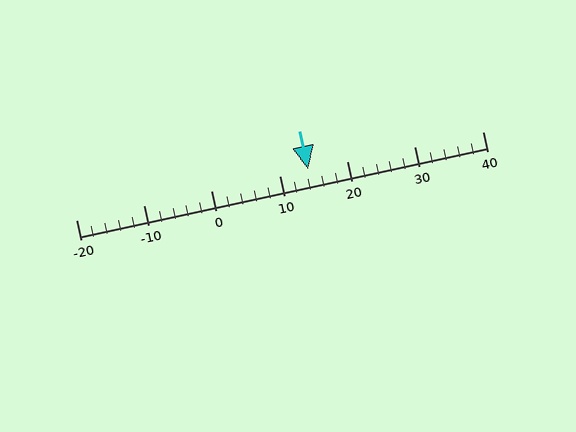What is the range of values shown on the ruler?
The ruler shows values from -20 to 40.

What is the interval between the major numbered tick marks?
The major tick marks are spaced 10 units apart.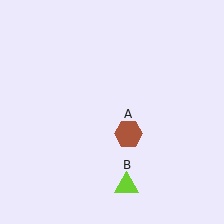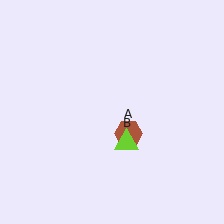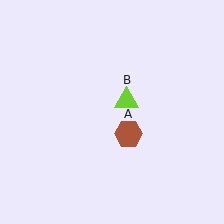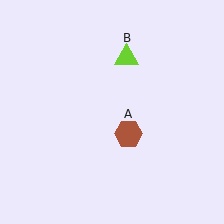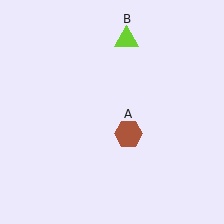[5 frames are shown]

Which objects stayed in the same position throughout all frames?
Brown hexagon (object A) remained stationary.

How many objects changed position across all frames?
1 object changed position: lime triangle (object B).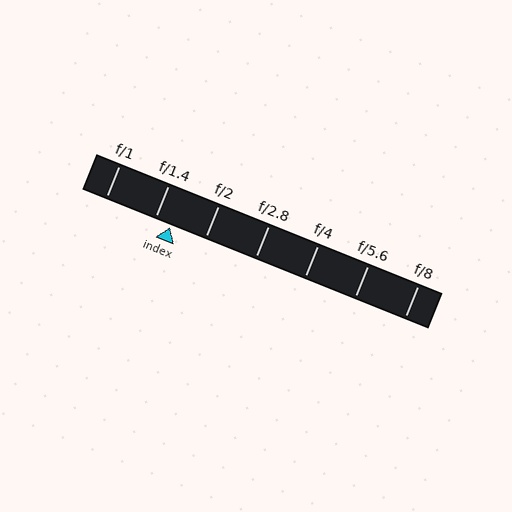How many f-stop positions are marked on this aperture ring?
There are 7 f-stop positions marked.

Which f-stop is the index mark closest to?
The index mark is closest to f/1.4.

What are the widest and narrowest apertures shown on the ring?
The widest aperture shown is f/1 and the narrowest is f/8.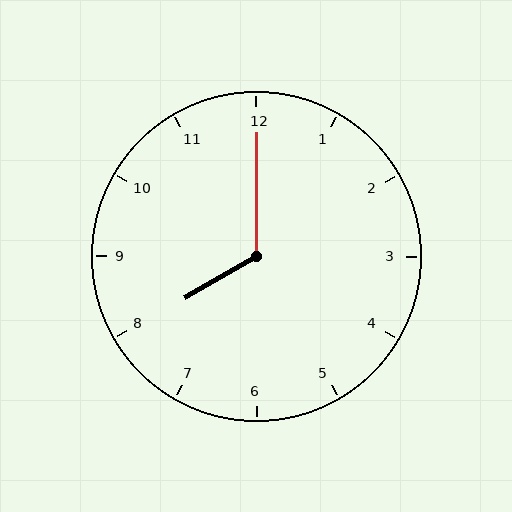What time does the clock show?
8:00.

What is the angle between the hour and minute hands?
Approximately 120 degrees.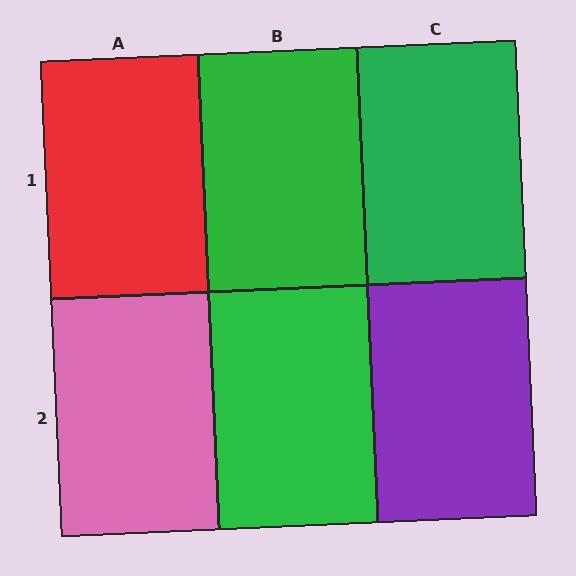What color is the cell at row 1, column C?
Green.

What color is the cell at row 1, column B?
Green.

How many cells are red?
1 cell is red.